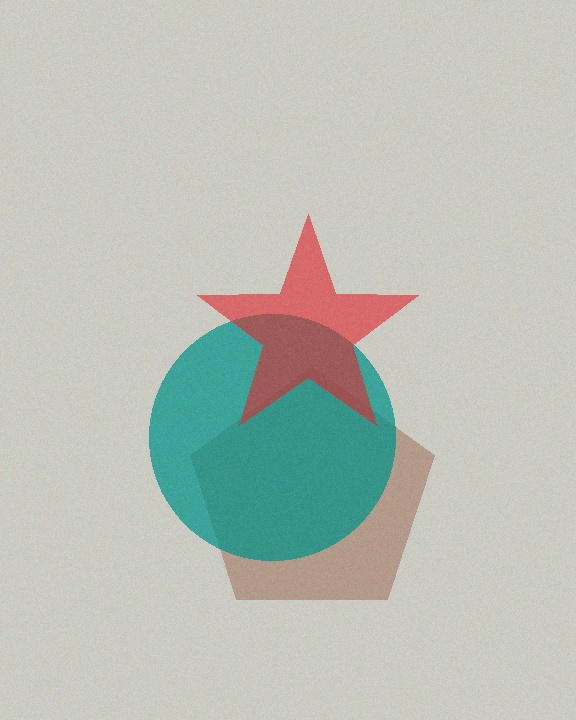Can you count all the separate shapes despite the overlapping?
Yes, there are 3 separate shapes.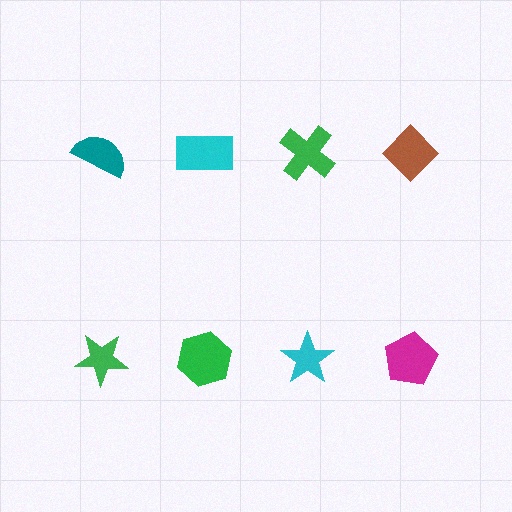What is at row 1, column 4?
A brown diamond.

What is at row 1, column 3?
A green cross.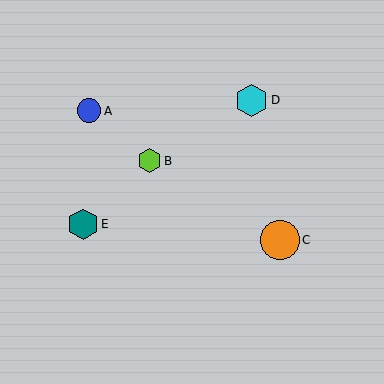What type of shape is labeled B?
Shape B is a lime hexagon.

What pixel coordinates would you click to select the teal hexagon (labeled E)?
Click at (83, 224) to select the teal hexagon E.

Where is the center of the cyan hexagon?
The center of the cyan hexagon is at (252, 100).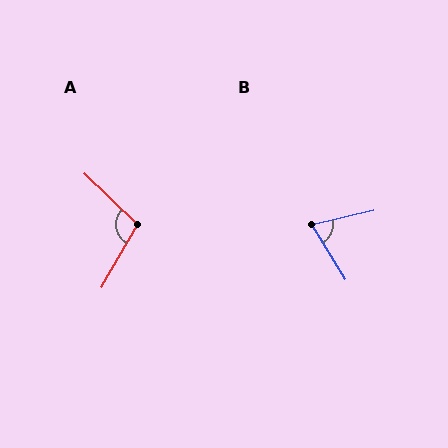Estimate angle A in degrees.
Approximately 104 degrees.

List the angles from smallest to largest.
B (72°), A (104°).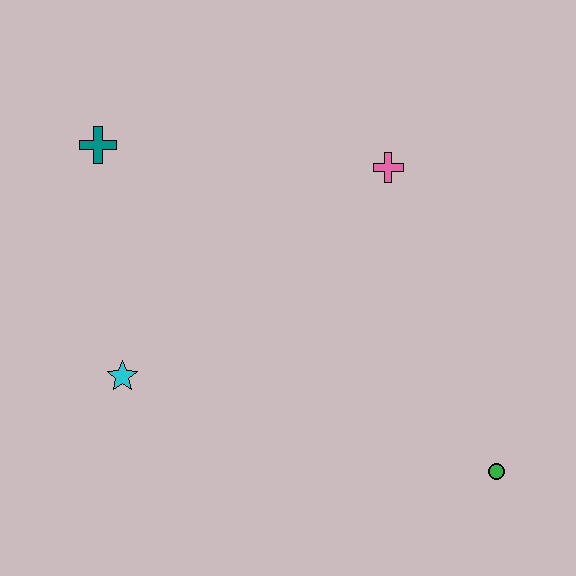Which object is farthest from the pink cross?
The cyan star is farthest from the pink cross.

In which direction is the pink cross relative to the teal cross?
The pink cross is to the right of the teal cross.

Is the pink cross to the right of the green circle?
No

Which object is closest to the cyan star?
The teal cross is closest to the cyan star.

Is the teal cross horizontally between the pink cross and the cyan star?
No